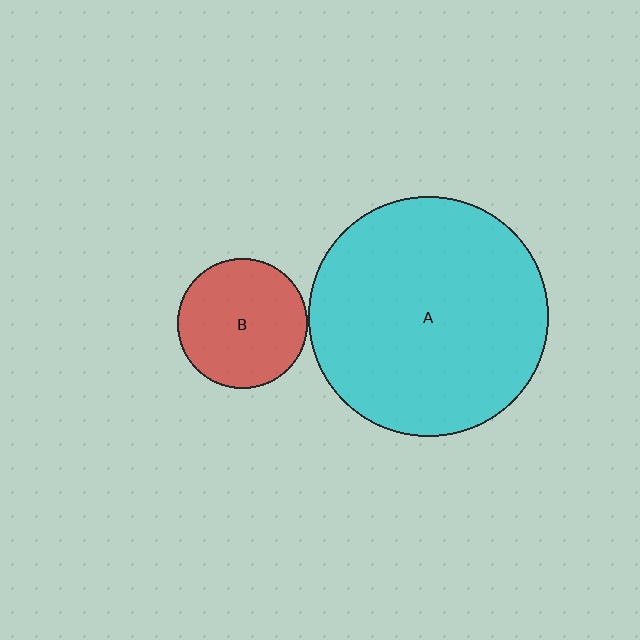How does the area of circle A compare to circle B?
Approximately 3.4 times.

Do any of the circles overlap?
No, none of the circles overlap.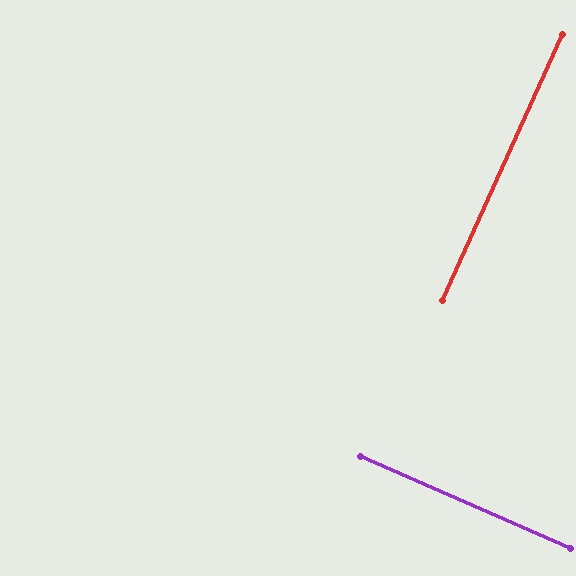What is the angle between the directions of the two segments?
Approximately 90 degrees.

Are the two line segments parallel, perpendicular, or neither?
Perpendicular — they meet at approximately 90°.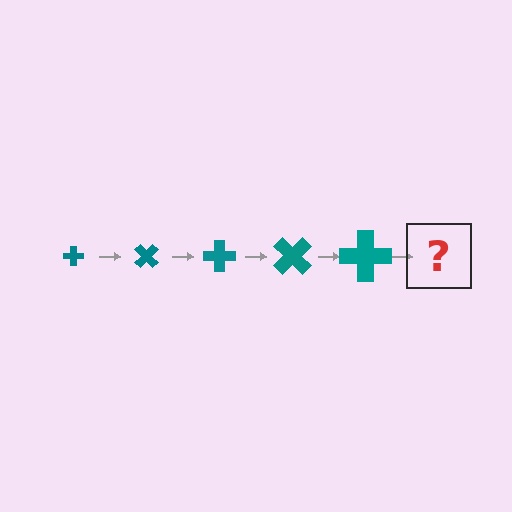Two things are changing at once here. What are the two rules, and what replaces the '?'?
The two rules are that the cross grows larger each step and it rotates 45 degrees each step. The '?' should be a cross, larger than the previous one and rotated 225 degrees from the start.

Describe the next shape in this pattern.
It should be a cross, larger than the previous one and rotated 225 degrees from the start.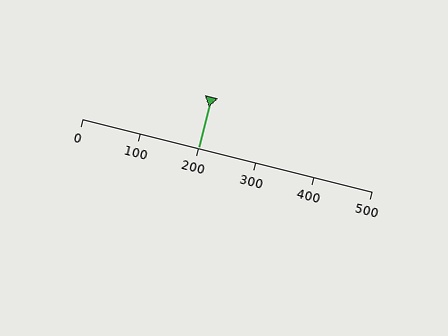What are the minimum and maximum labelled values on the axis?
The axis runs from 0 to 500.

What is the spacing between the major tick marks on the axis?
The major ticks are spaced 100 apart.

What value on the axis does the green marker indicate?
The marker indicates approximately 200.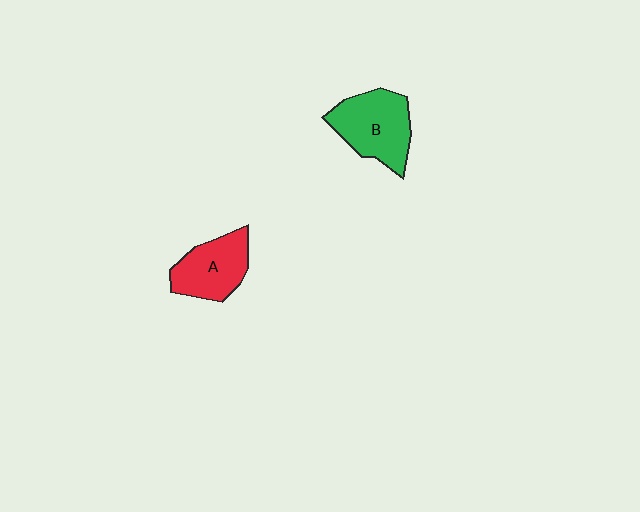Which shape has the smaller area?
Shape A (red).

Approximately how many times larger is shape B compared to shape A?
Approximately 1.2 times.